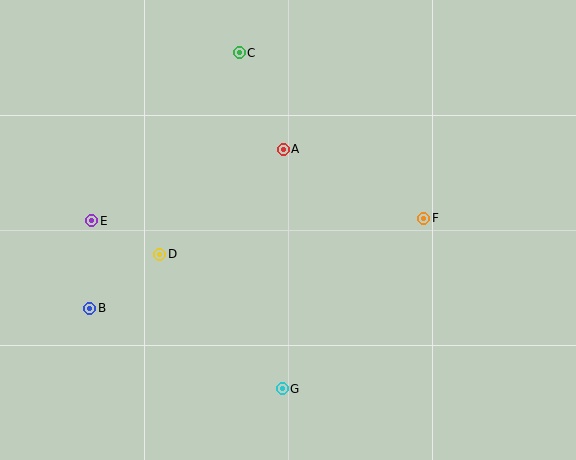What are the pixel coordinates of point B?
Point B is at (90, 308).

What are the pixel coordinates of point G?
Point G is at (282, 389).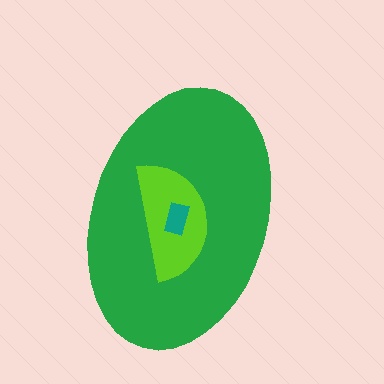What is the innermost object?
The teal rectangle.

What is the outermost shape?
The green ellipse.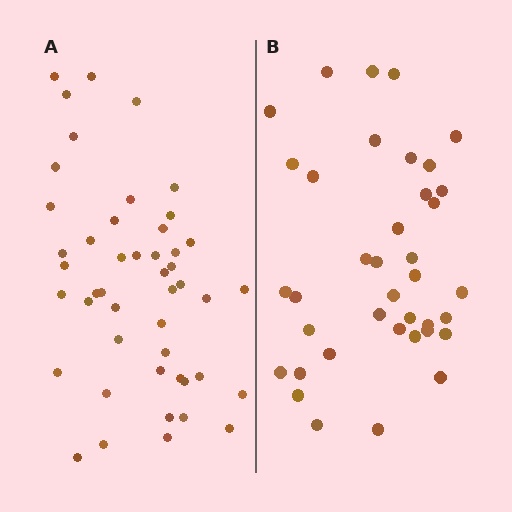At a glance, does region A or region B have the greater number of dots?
Region A (the left region) has more dots.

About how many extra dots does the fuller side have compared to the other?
Region A has roughly 8 or so more dots than region B.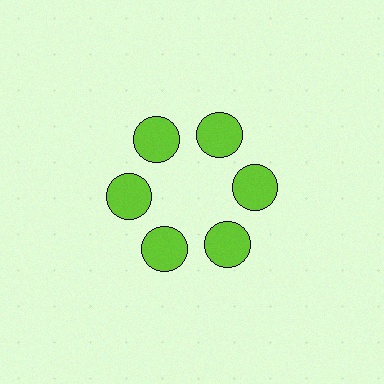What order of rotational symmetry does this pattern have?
This pattern has 6-fold rotational symmetry.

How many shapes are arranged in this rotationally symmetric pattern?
There are 6 shapes, arranged in 6 groups of 1.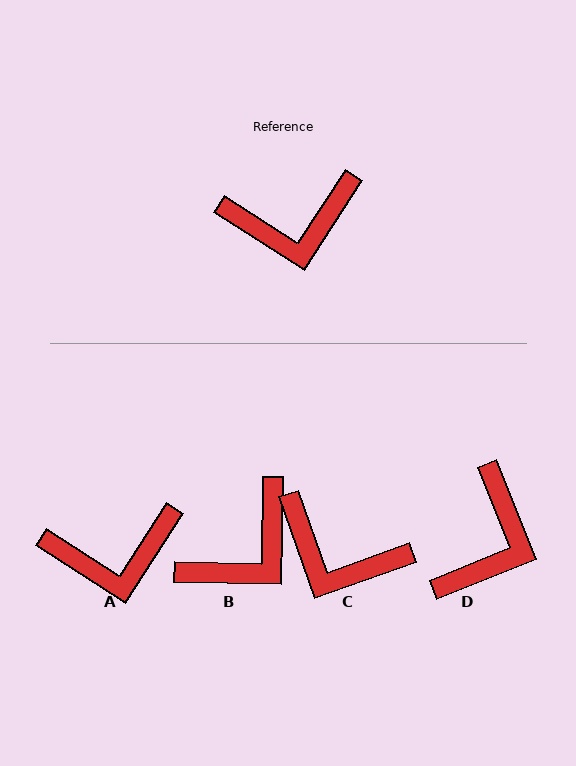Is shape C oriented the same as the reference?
No, it is off by about 38 degrees.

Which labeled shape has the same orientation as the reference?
A.